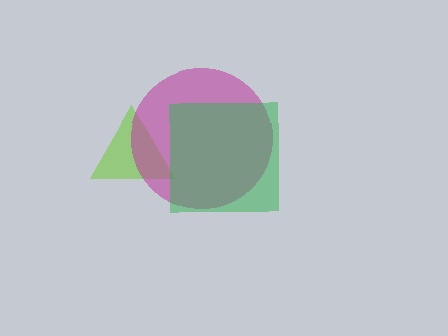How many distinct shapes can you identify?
There are 3 distinct shapes: a lime triangle, a magenta circle, a green square.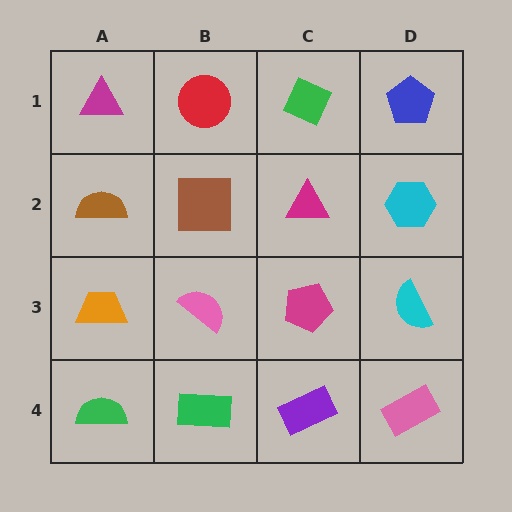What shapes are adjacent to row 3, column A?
A brown semicircle (row 2, column A), a green semicircle (row 4, column A), a pink semicircle (row 3, column B).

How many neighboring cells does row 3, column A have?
3.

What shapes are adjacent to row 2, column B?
A red circle (row 1, column B), a pink semicircle (row 3, column B), a brown semicircle (row 2, column A), a magenta triangle (row 2, column C).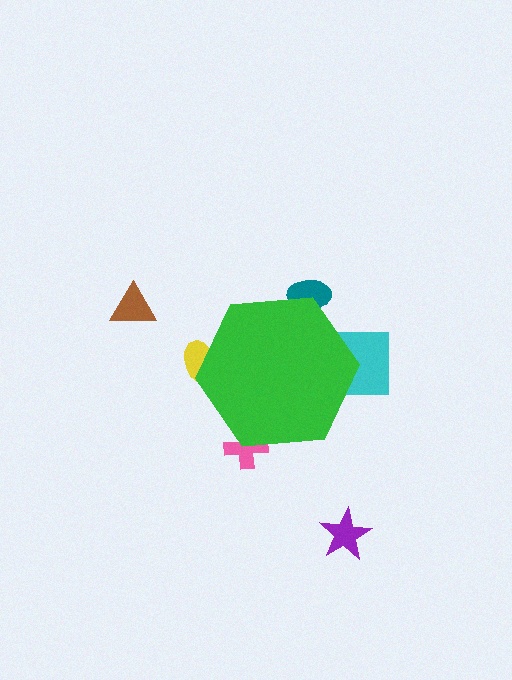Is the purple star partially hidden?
No, the purple star is fully visible.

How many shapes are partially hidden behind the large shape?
4 shapes are partially hidden.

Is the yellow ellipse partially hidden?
Yes, the yellow ellipse is partially hidden behind the green hexagon.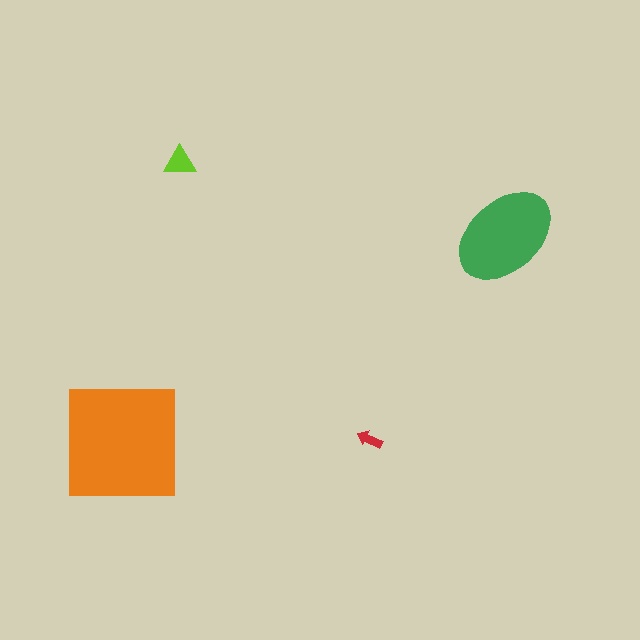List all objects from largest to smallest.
The orange square, the green ellipse, the lime triangle, the red arrow.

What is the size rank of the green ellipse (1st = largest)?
2nd.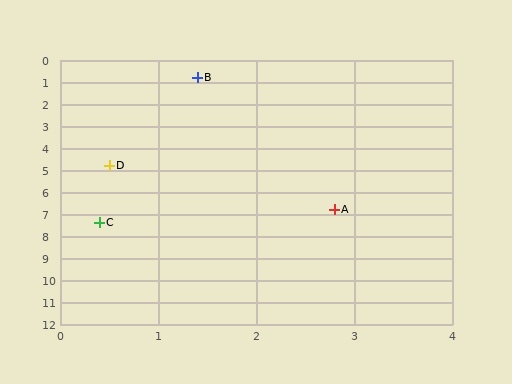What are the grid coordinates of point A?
Point A is at approximately (2.8, 6.8).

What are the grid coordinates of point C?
Point C is at approximately (0.4, 7.4).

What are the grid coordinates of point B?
Point B is at approximately (1.4, 0.8).